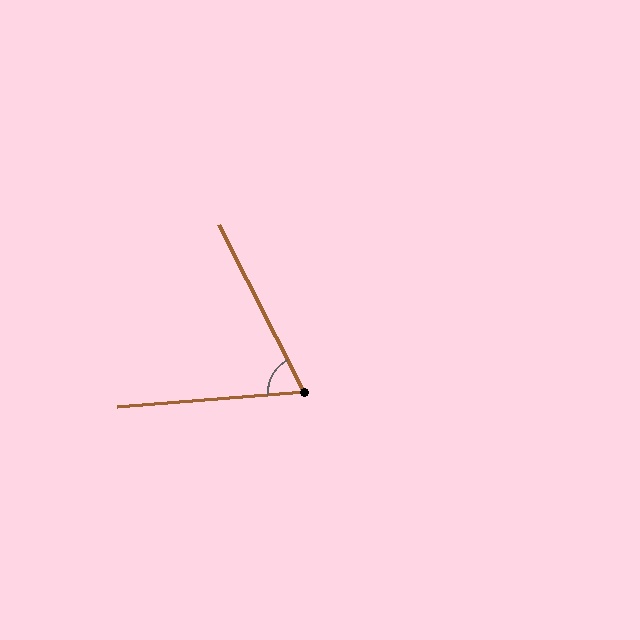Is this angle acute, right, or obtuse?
It is acute.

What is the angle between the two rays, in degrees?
Approximately 68 degrees.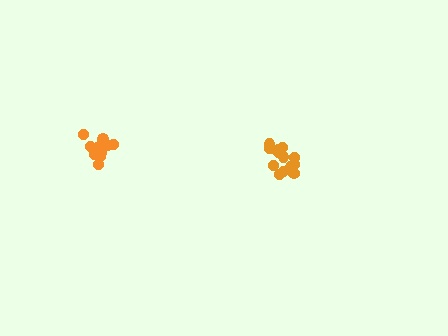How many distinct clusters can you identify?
There are 2 distinct clusters.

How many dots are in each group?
Group 1: 11 dots, Group 2: 16 dots (27 total).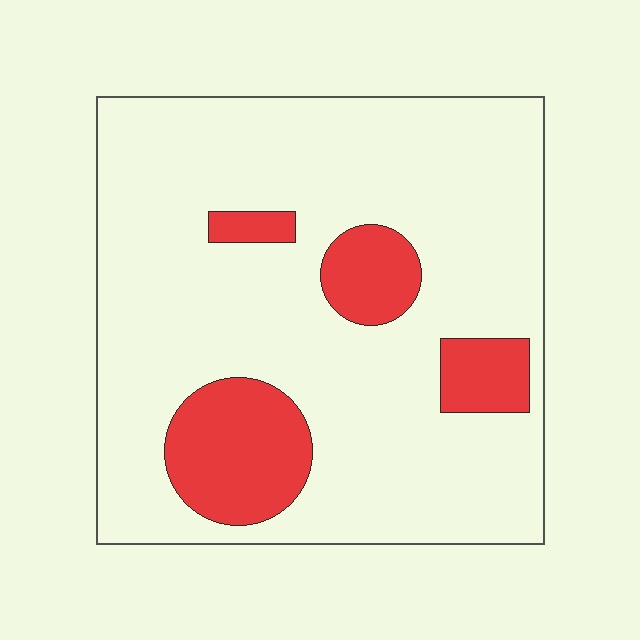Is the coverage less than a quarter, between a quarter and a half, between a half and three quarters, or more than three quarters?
Less than a quarter.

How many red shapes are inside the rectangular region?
4.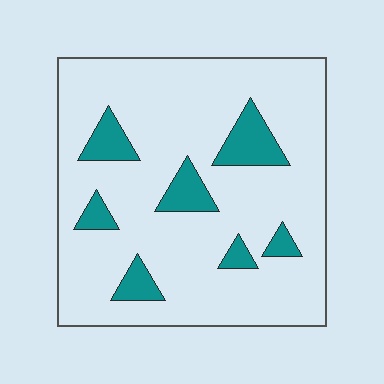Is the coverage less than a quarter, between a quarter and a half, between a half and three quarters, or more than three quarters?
Less than a quarter.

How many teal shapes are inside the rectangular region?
7.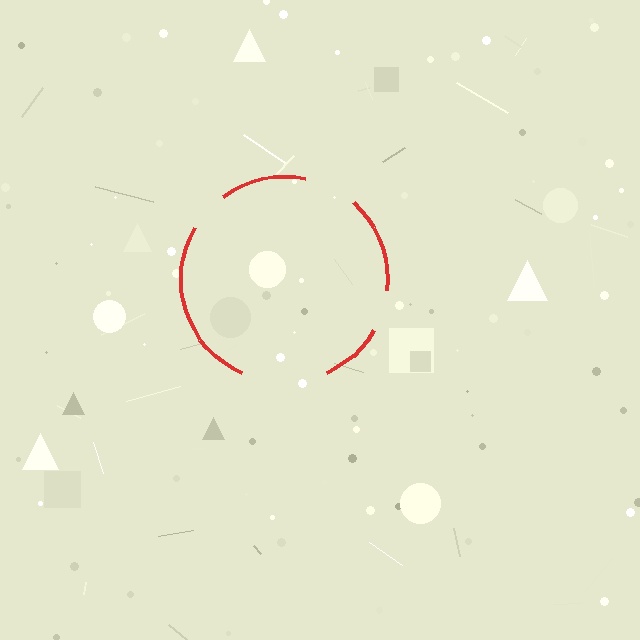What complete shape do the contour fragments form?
The contour fragments form a circle.